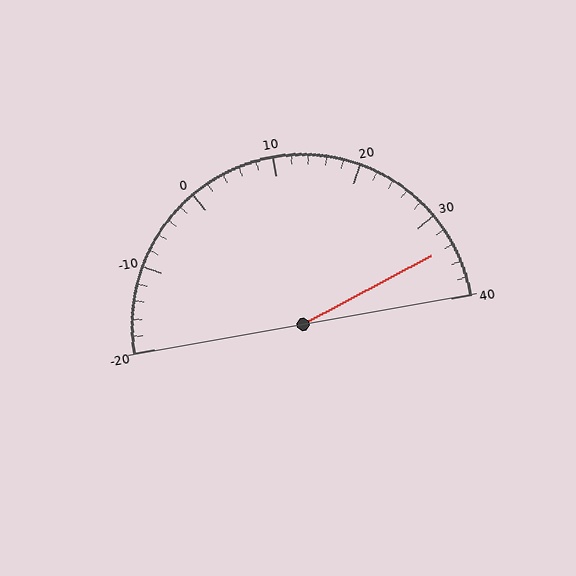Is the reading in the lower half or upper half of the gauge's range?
The reading is in the upper half of the range (-20 to 40).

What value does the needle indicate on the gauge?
The needle indicates approximately 34.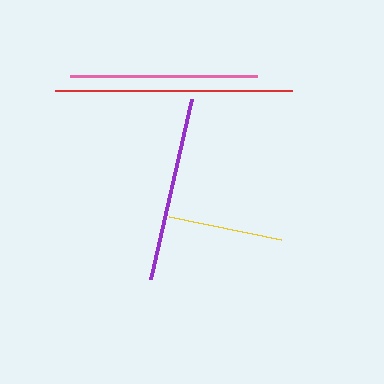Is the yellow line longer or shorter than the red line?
The red line is longer than the yellow line.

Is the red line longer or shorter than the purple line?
The red line is longer than the purple line.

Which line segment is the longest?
The red line is the longest at approximately 237 pixels.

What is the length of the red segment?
The red segment is approximately 237 pixels long.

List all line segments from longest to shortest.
From longest to shortest: red, pink, purple, yellow.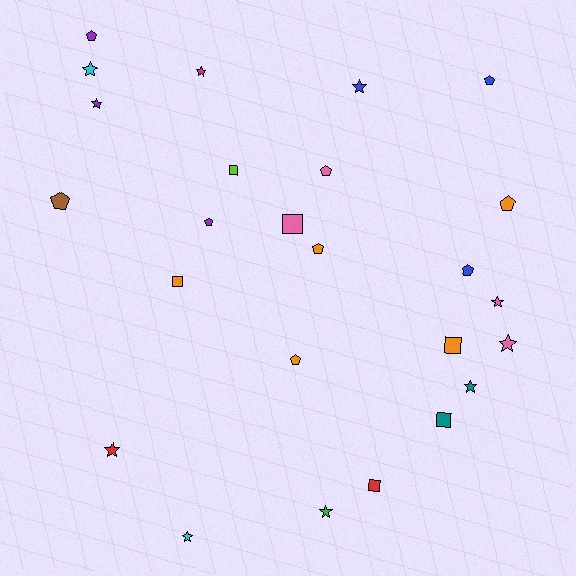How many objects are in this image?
There are 25 objects.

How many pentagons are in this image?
There are 9 pentagons.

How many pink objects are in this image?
There are 4 pink objects.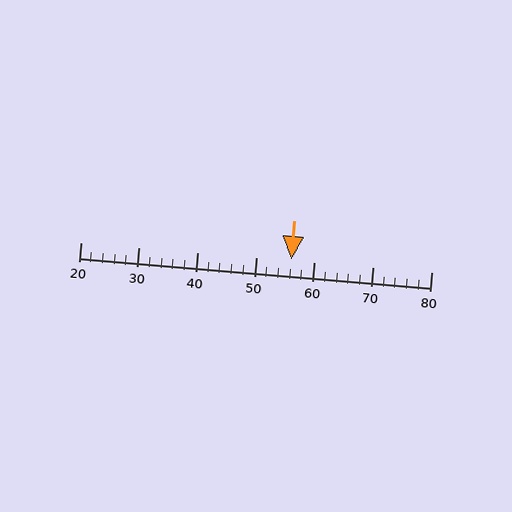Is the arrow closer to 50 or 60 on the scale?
The arrow is closer to 60.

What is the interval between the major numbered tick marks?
The major tick marks are spaced 10 units apart.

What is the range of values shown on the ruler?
The ruler shows values from 20 to 80.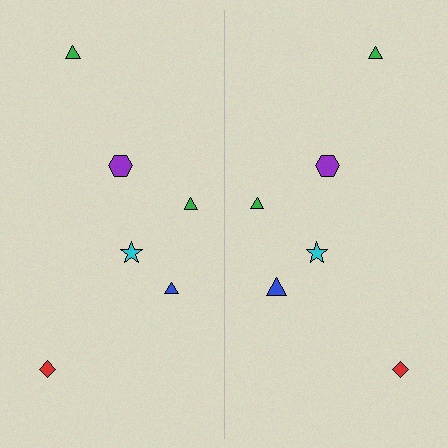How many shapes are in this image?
There are 12 shapes in this image.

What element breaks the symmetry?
The blue triangle on the right side has a different size than its mirror counterpart.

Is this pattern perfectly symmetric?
No, the pattern is not perfectly symmetric. The blue triangle on the right side has a different size than its mirror counterpart.